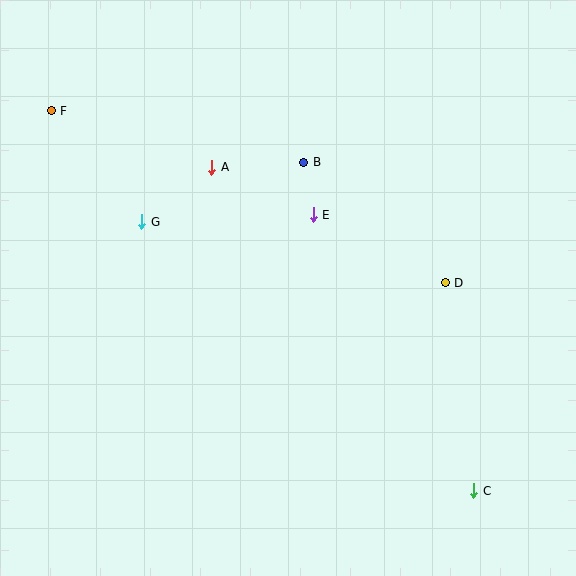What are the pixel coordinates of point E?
Point E is at (313, 215).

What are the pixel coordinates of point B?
Point B is at (304, 162).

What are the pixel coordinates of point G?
Point G is at (142, 222).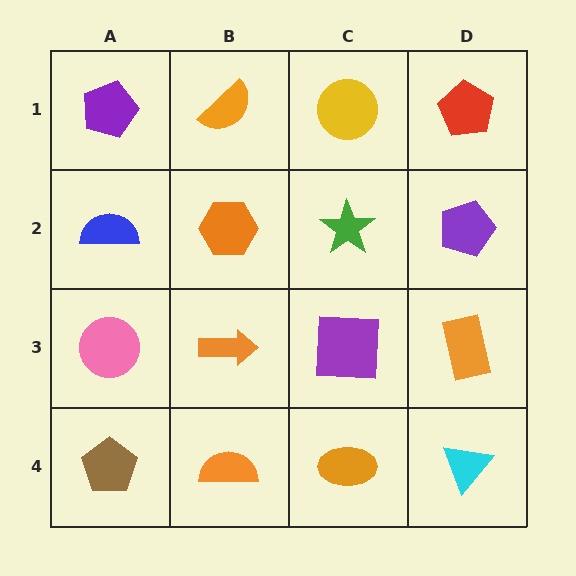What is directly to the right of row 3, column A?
An orange arrow.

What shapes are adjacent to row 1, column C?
A green star (row 2, column C), an orange semicircle (row 1, column B), a red pentagon (row 1, column D).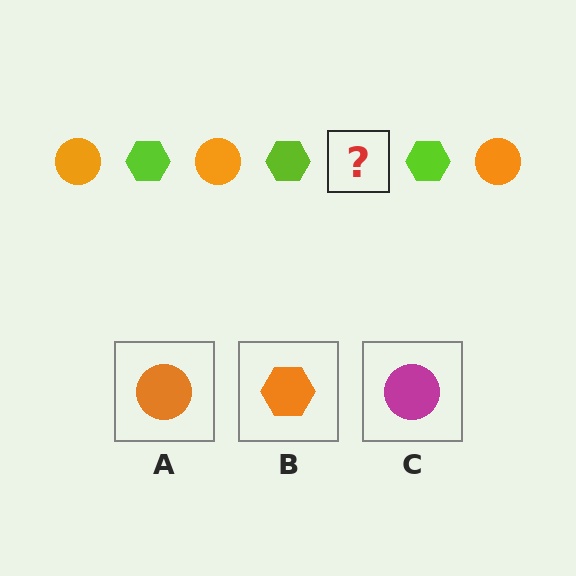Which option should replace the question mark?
Option A.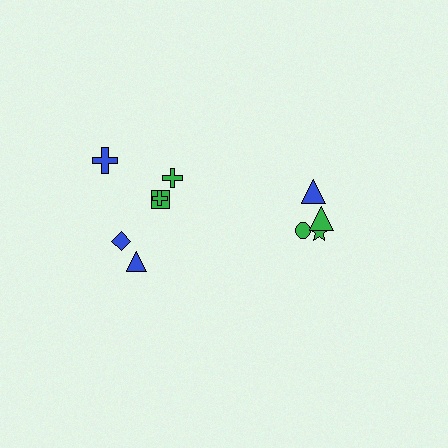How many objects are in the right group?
There are 4 objects.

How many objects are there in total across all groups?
There are 10 objects.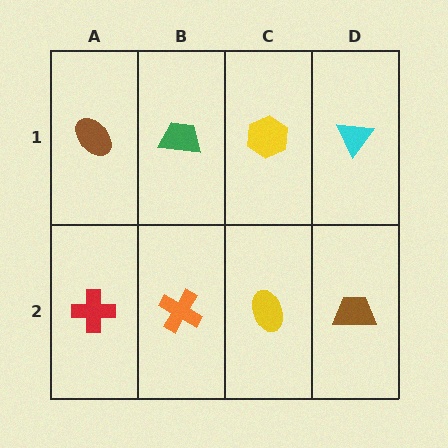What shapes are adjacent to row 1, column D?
A brown trapezoid (row 2, column D), a yellow hexagon (row 1, column C).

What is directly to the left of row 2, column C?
An orange cross.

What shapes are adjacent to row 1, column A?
A red cross (row 2, column A), a green trapezoid (row 1, column B).